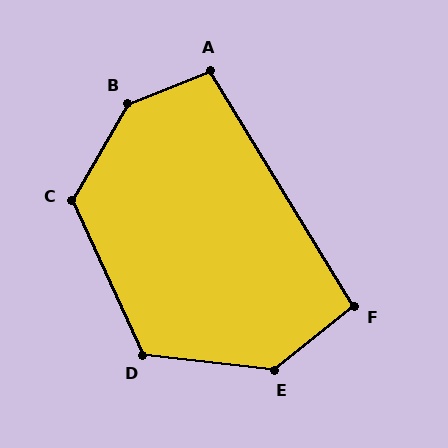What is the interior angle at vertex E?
Approximately 135 degrees (obtuse).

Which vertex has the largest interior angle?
B, at approximately 142 degrees.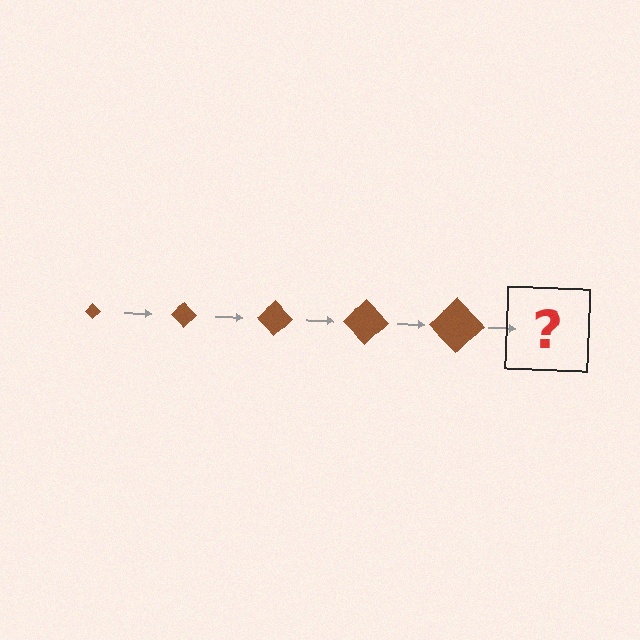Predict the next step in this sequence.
The next step is a brown diamond, larger than the previous one.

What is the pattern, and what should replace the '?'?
The pattern is that the diamond gets progressively larger each step. The '?' should be a brown diamond, larger than the previous one.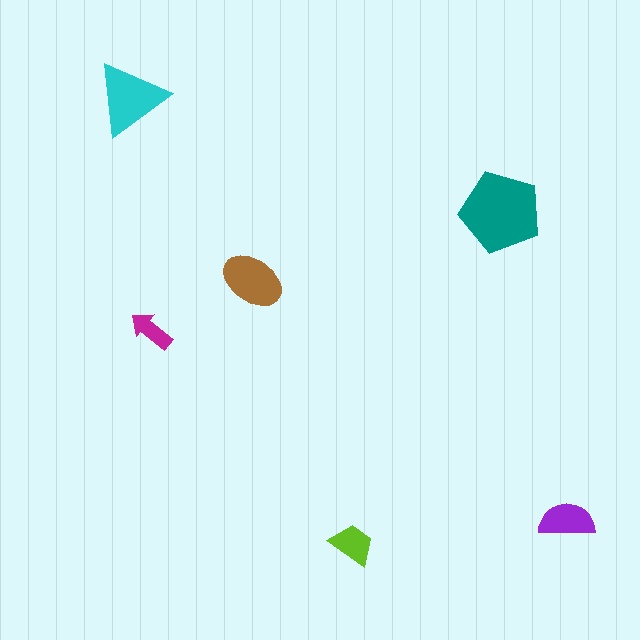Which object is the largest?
The teal pentagon.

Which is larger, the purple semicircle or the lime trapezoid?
The purple semicircle.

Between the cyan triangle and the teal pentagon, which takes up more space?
The teal pentagon.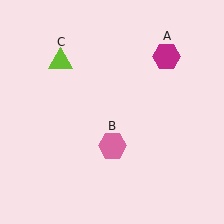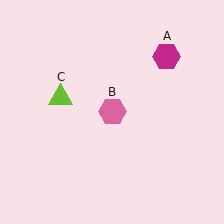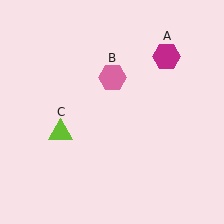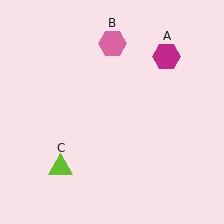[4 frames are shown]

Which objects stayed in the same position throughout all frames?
Magenta hexagon (object A) remained stationary.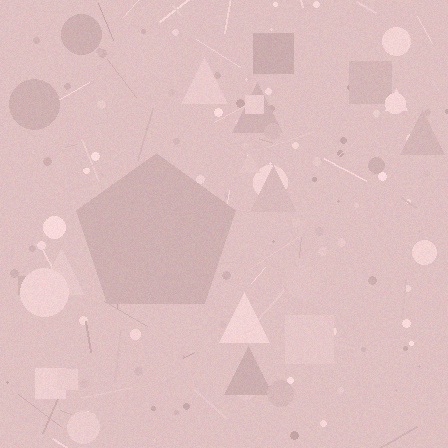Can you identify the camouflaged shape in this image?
The camouflaged shape is a pentagon.